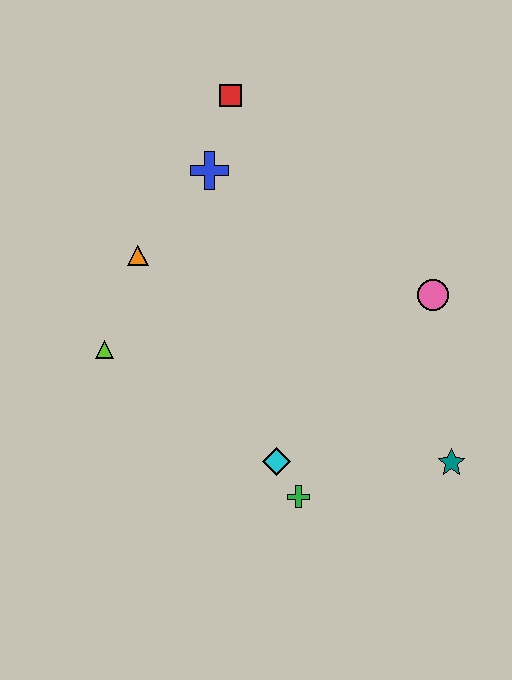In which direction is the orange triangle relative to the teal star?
The orange triangle is to the left of the teal star.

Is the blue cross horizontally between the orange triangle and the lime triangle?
No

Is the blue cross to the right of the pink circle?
No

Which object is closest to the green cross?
The cyan diamond is closest to the green cross.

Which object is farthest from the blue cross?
The teal star is farthest from the blue cross.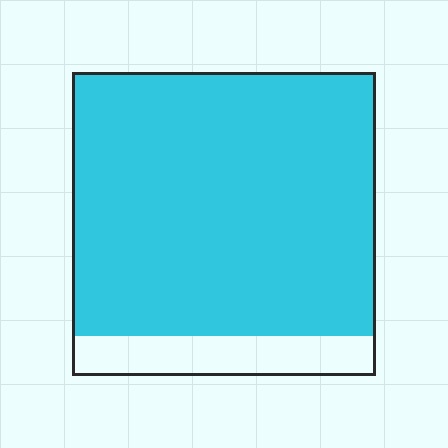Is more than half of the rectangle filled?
Yes.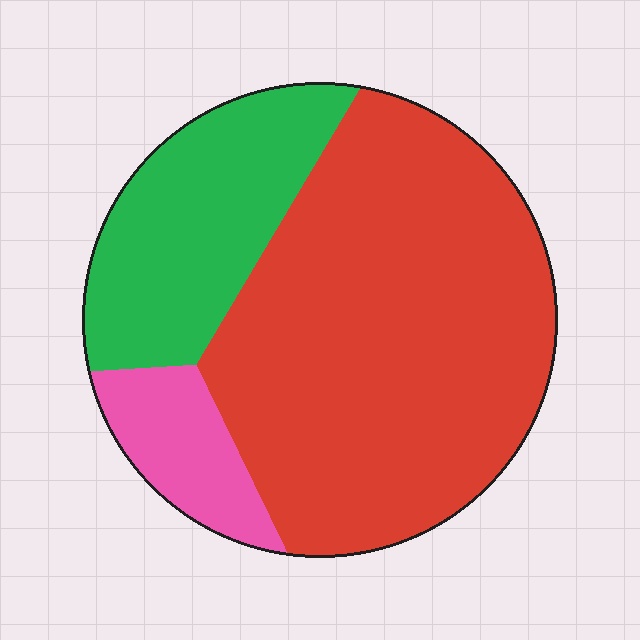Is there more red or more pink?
Red.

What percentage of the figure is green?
Green takes up about one quarter (1/4) of the figure.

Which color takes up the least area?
Pink, at roughly 10%.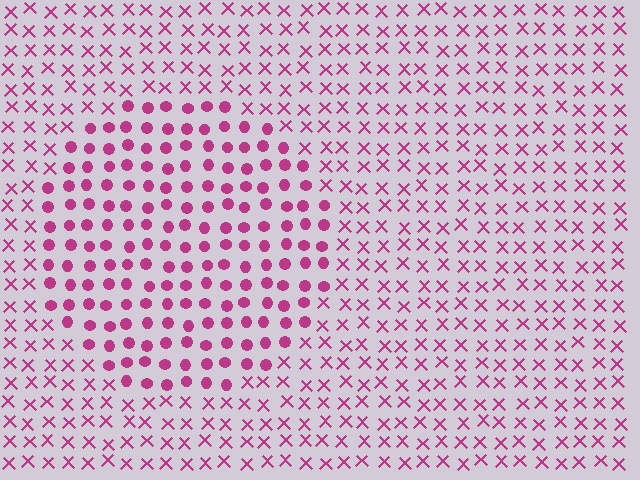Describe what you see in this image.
The image is filled with small magenta elements arranged in a uniform grid. A circle-shaped region contains circles, while the surrounding area contains X marks. The boundary is defined purely by the change in element shape.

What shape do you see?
I see a circle.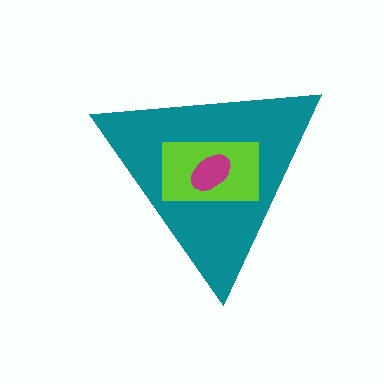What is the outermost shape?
The teal triangle.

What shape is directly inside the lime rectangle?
The magenta ellipse.